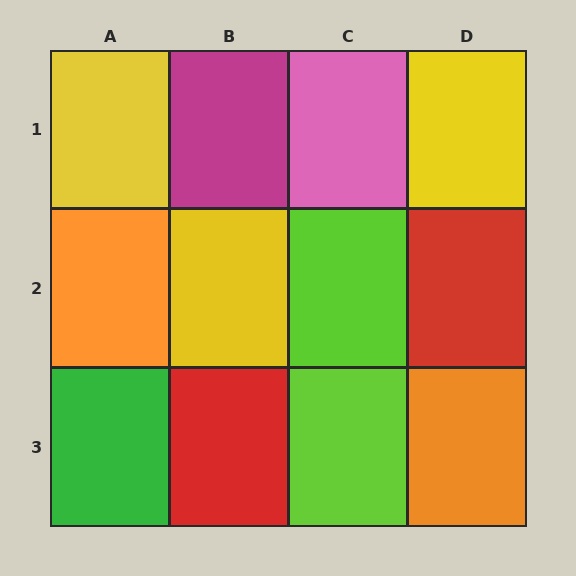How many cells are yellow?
3 cells are yellow.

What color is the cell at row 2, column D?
Red.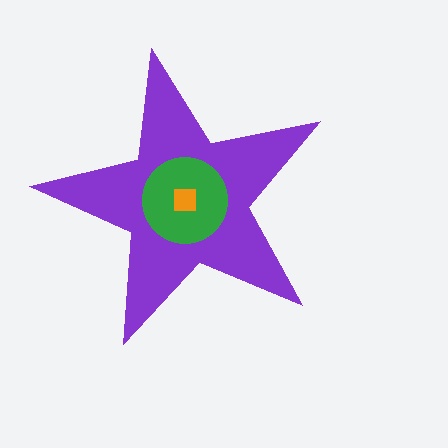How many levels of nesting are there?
3.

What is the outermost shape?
The purple star.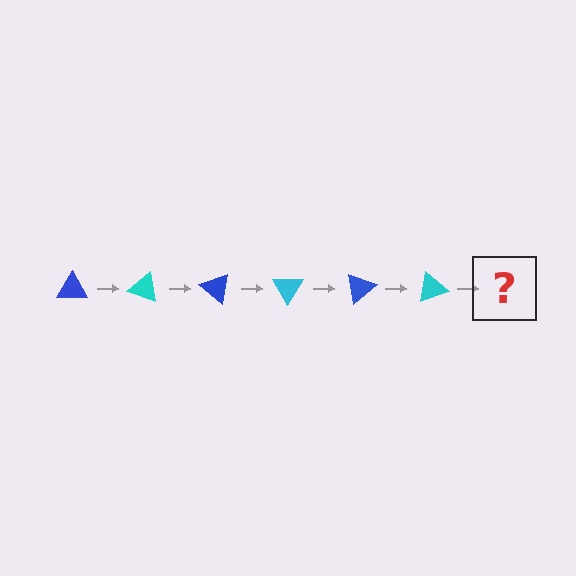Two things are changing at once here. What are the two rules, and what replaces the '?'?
The two rules are that it rotates 20 degrees each step and the color cycles through blue and cyan. The '?' should be a blue triangle, rotated 120 degrees from the start.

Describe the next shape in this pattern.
It should be a blue triangle, rotated 120 degrees from the start.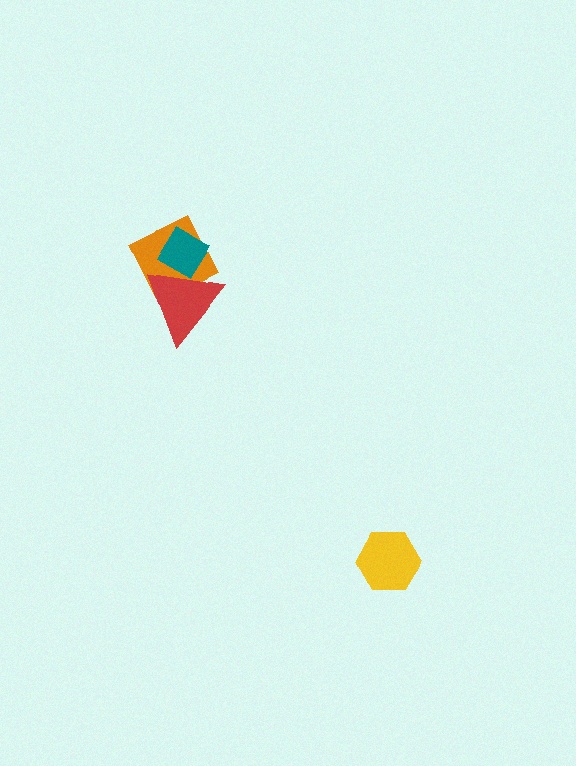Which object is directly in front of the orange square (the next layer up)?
The teal diamond is directly in front of the orange square.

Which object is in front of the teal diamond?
The red triangle is in front of the teal diamond.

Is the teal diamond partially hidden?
Yes, it is partially covered by another shape.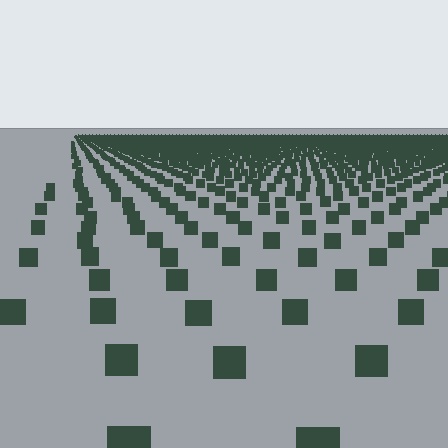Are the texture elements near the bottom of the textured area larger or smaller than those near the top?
Larger. Near the bottom, elements are closer to the viewer and appear at a bigger on-screen size.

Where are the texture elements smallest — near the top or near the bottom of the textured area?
Near the top.